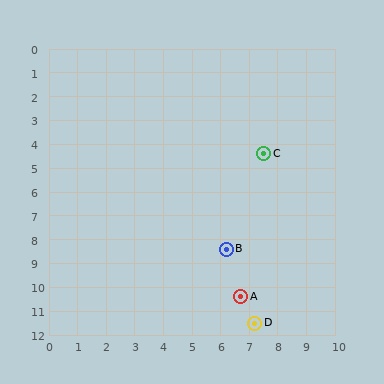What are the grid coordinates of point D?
Point D is at approximately (7.2, 11.5).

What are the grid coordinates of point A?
Point A is at approximately (6.7, 10.4).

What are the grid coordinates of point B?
Point B is at approximately (6.2, 8.4).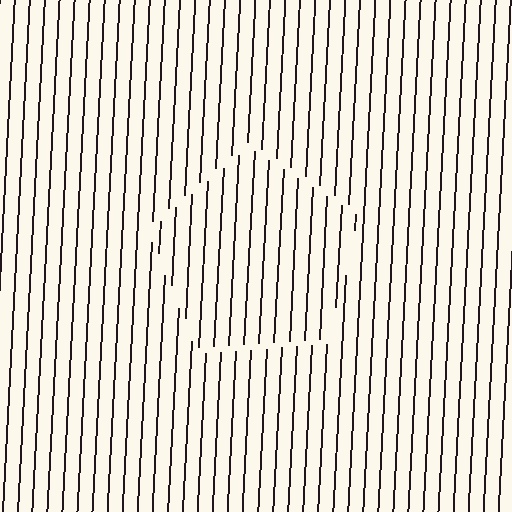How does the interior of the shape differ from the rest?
The interior of the shape contains the same grating, shifted by half a period — the contour is defined by the phase discontinuity where line-ends from the inner and outer gratings abut.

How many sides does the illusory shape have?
5 sides — the line-ends trace a pentagon.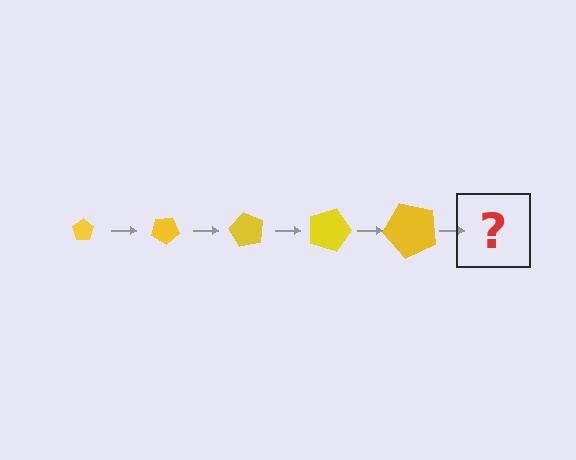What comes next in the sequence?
The next element should be a pentagon, larger than the previous one and rotated 150 degrees from the start.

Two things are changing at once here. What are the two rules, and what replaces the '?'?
The two rules are that the pentagon grows larger each step and it rotates 30 degrees each step. The '?' should be a pentagon, larger than the previous one and rotated 150 degrees from the start.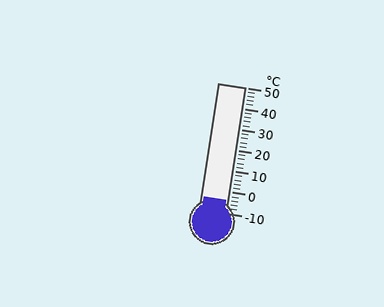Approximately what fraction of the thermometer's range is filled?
The thermometer is filled to approximately 10% of its range.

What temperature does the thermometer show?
The thermometer shows approximately -4°C.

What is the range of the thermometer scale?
The thermometer scale ranges from -10°C to 50°C.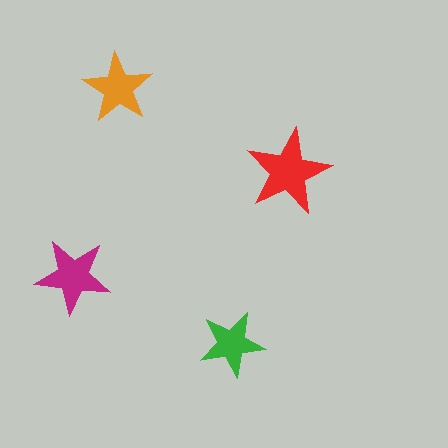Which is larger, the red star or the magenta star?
The red one.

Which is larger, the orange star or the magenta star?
The magenta one.